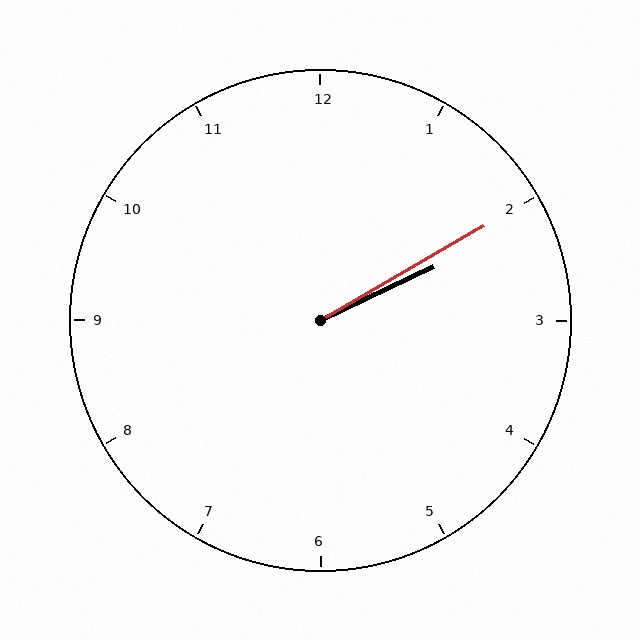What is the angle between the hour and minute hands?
Approximately 5 degrees.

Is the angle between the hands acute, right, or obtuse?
It is acute.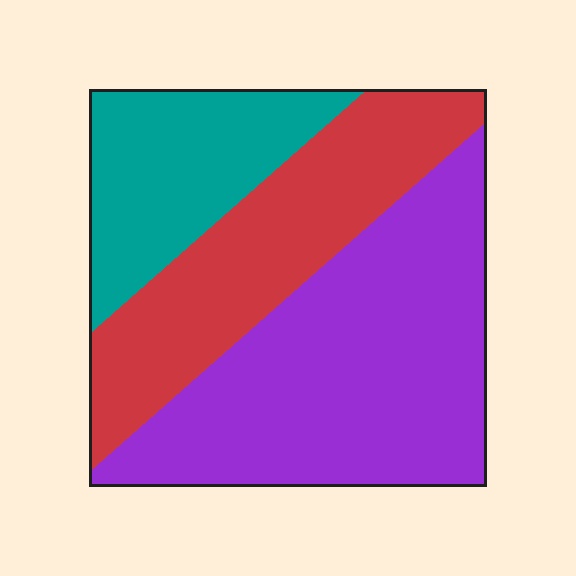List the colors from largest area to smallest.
From largest to smallest: purple, red, teal.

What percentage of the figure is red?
Red takes up about one third (1/3) of the figure.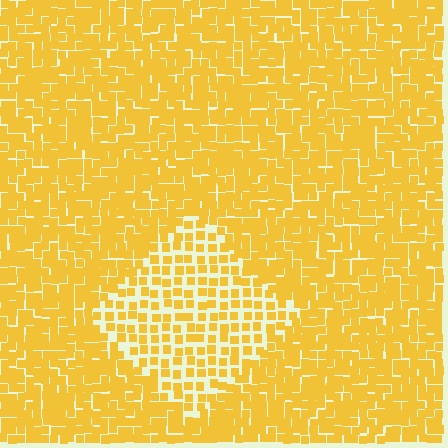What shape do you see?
I see a diamond.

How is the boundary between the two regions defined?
The boundary is defined by a change in element density (approximately 1.9x ratio). All elements are the same color, size, and shape.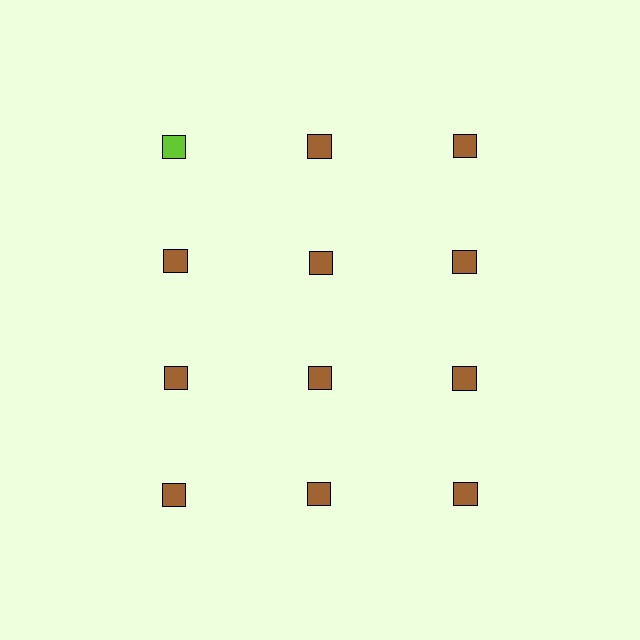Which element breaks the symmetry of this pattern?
The lime square in the top row, leftmost column breaks the symmetry. All other shapes are brown squares.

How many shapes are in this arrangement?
There are 12 shapes arranged in a grid pattern.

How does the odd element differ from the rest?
It has a different color: lime instead of brown.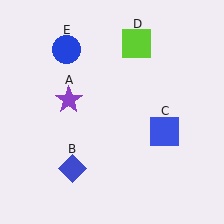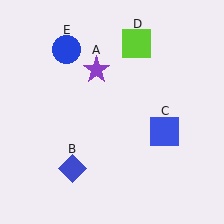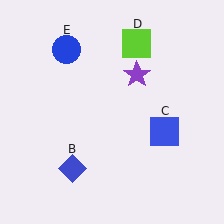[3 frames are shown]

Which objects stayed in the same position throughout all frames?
Blue diamond (object B) and blue square (object C) and lime square (object D) and blue circle (object E) remained stationary.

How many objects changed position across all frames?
1 object changed position: purple star (object A).